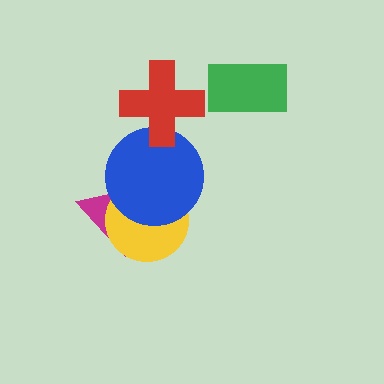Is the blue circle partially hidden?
Yes, it is partially covered by another shape.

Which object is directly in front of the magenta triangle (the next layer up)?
The yellow circle is directly in front of the magenta triangle.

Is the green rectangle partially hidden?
No, no other shape covers it.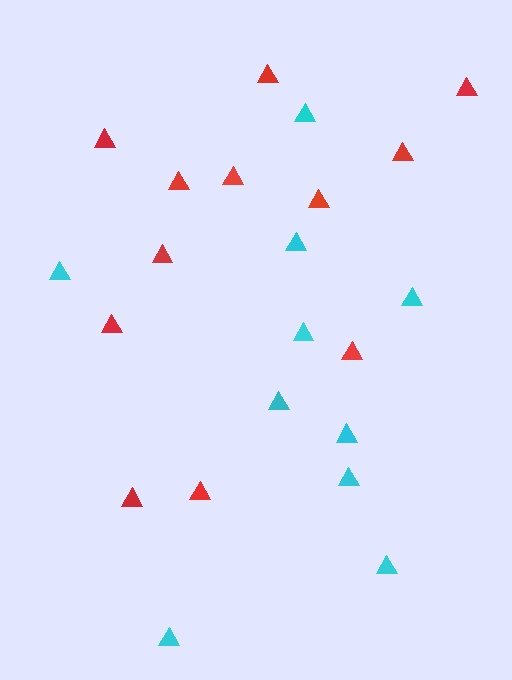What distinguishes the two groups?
There are 2 groups: one group of red triangles (12) and one group of cyan triangles (10).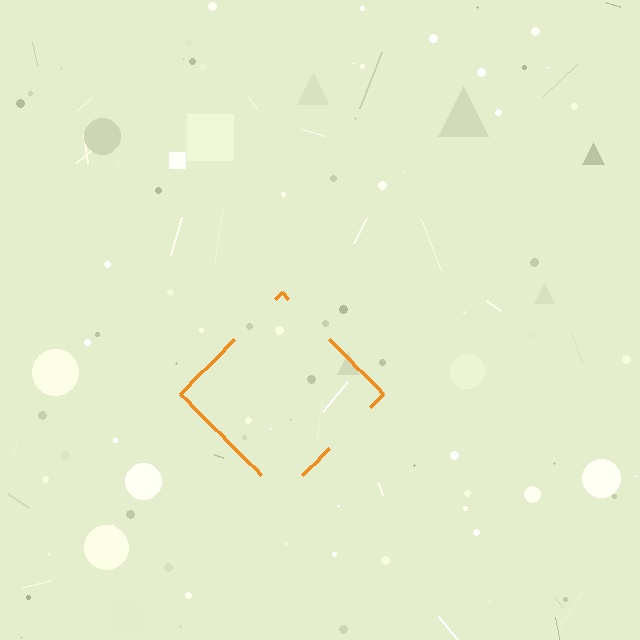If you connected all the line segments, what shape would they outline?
They would outline a diamond.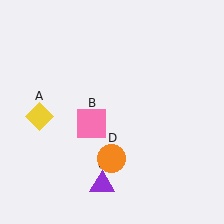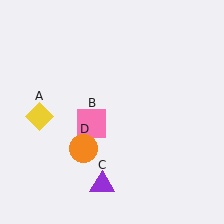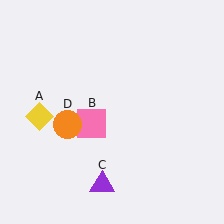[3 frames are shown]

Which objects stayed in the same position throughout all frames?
Yellow diamond (object A) and pink square (object B) and purple triangle (object C) remained stationary.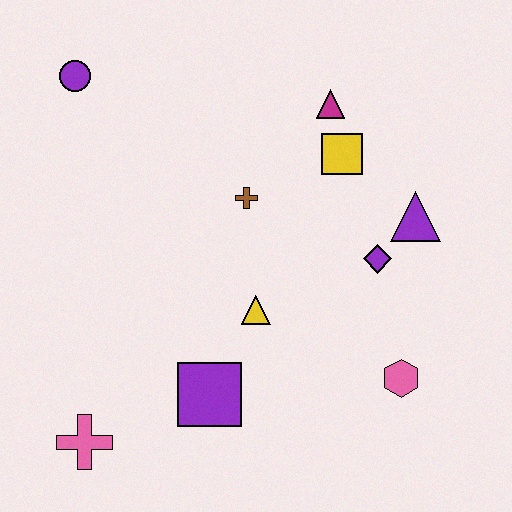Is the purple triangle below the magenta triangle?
Yes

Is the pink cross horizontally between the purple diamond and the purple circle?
Yes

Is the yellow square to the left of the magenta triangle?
No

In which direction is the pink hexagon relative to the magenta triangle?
The pink hexagon is below the magenta triangle.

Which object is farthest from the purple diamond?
The purple circle is farthest from the purple diamond.